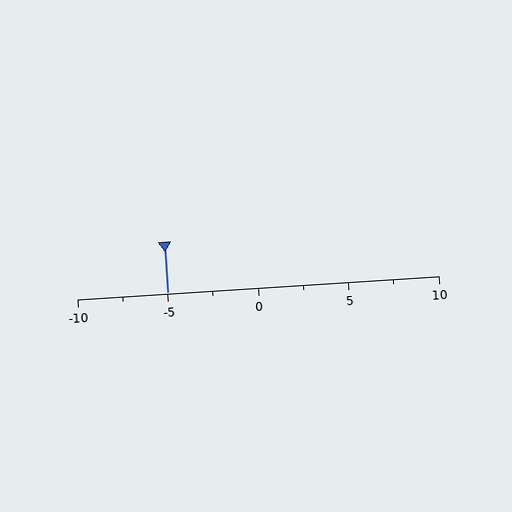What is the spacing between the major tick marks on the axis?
The major ticks are spaced 5 apart.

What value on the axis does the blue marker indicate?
The marker indicates approximately -5.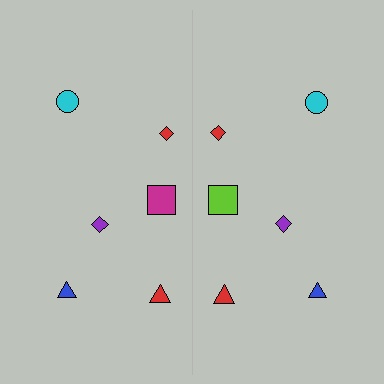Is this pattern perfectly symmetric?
No, the pattern is not perfectly symmetric. The lime square on the right side breaks the symmetry — its mirror counterpart is magenta.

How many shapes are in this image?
There are 12 shapes in this image.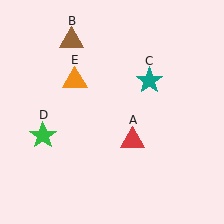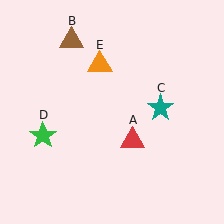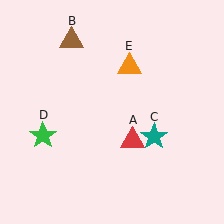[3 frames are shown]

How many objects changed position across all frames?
2 objects changed position: teal star (object C), orange triangle (object E).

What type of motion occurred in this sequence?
The teal star (object C), orange triangle (object E) rotated clockwise around the center of the scene.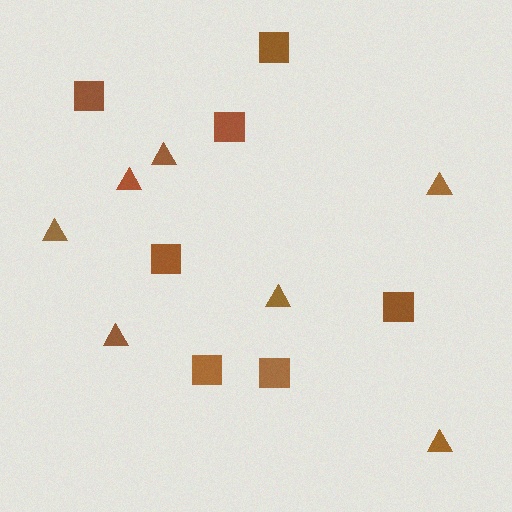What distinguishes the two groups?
There are 2 groups: one group of triangles (7) and one group of squares (7).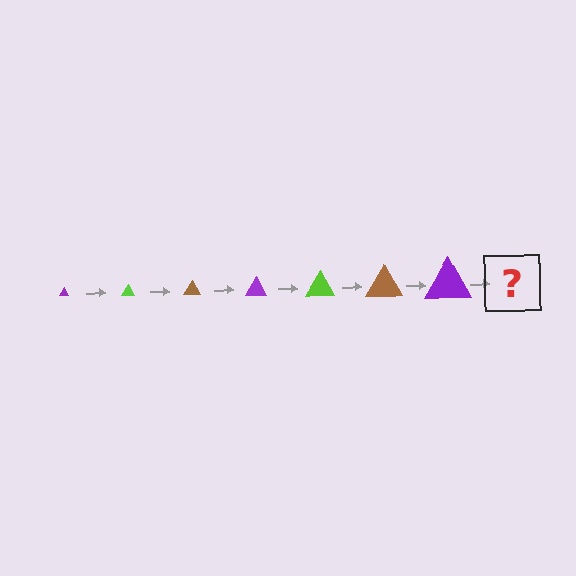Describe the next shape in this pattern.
It should be a lime triangle, larger than the previous one.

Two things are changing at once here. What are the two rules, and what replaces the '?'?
The two rules are that the triangle grows larger each step and the color cycles through purple, lime, and brown. The '?' should be a lime triangle, larger than the previous one.